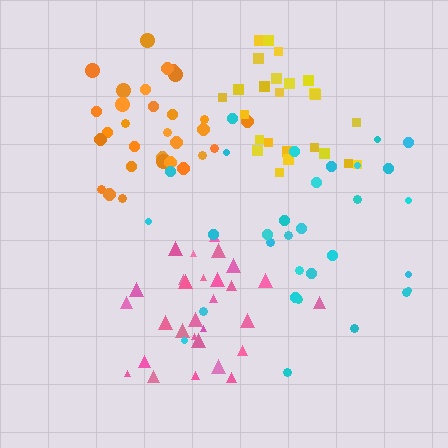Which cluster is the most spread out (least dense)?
Cyan.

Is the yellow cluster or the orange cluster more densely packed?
Orange.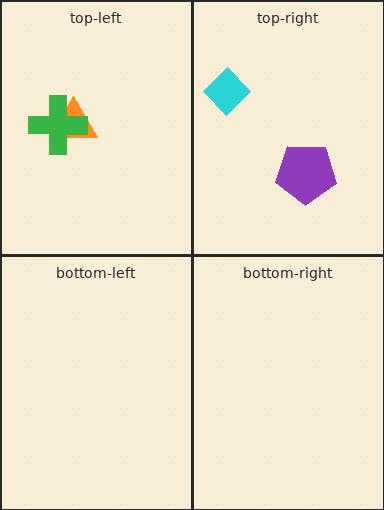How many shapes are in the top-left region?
2.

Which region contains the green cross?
The top-left region.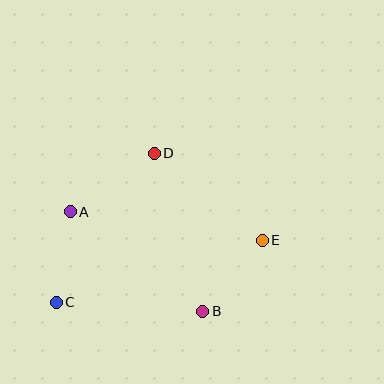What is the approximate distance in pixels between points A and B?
The distance between A and B is approximately 166 pixels.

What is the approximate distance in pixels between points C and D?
The distance between C and D is approximately 178 pixels.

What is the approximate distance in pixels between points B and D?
The distance between B and D is approximately 165 pixels.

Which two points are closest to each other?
Points A and C are closest to each other.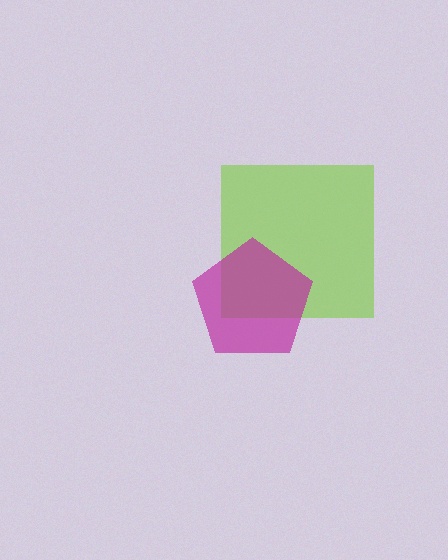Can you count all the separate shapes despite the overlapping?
Yes, there are 2 separate shapes.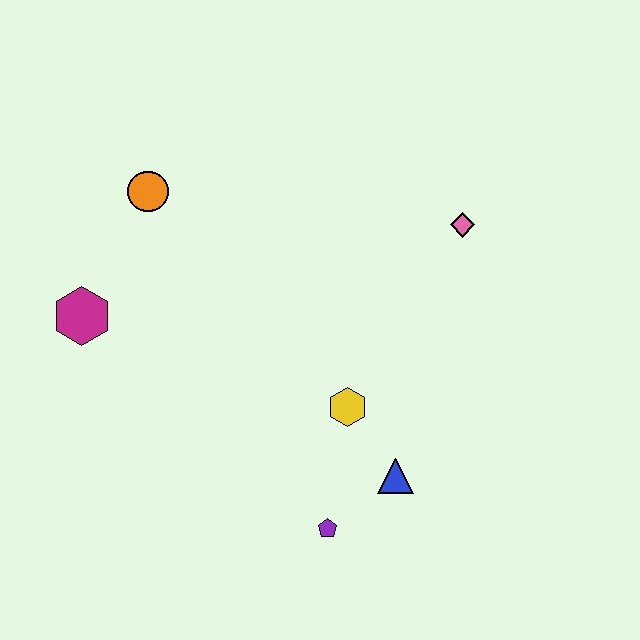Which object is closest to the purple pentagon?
The blue triangle is closest to the purple pentagon.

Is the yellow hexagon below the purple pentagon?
No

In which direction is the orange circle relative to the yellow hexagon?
The orange circle is above the yellow hexagon.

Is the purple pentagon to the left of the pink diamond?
Yes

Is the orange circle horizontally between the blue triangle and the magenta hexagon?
Yes